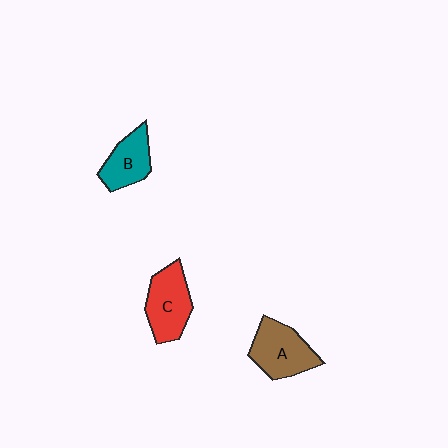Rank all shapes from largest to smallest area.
From largest to smallest: A (brown), C (red), B (teal).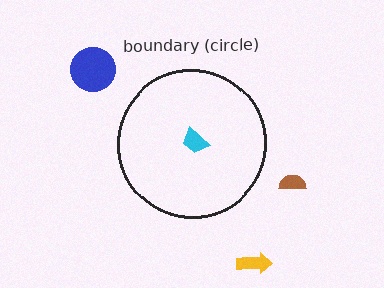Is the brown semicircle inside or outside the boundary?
Outside.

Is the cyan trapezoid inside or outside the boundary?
Inside.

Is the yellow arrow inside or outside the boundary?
Outside.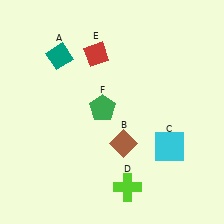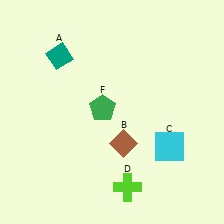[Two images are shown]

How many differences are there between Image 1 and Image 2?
There is 1 difference between the two images.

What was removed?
The red diamond (E) was removed in Image 2.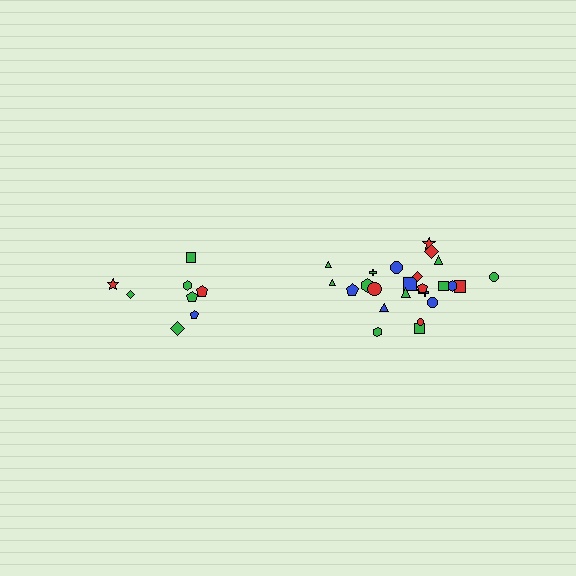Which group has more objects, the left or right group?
The right group.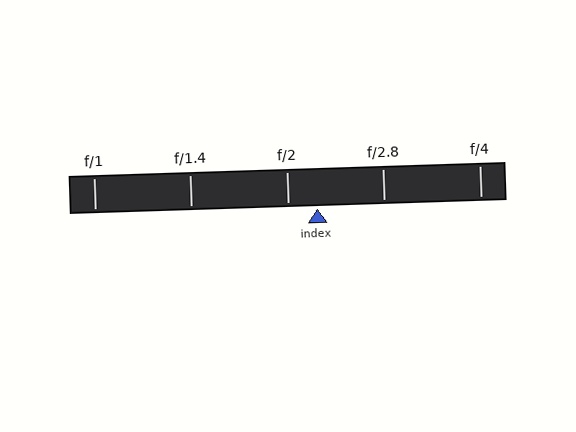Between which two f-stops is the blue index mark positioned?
The index mark is between f/2 and f/2.8.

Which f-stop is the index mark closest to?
The index mark is closest to f/2.